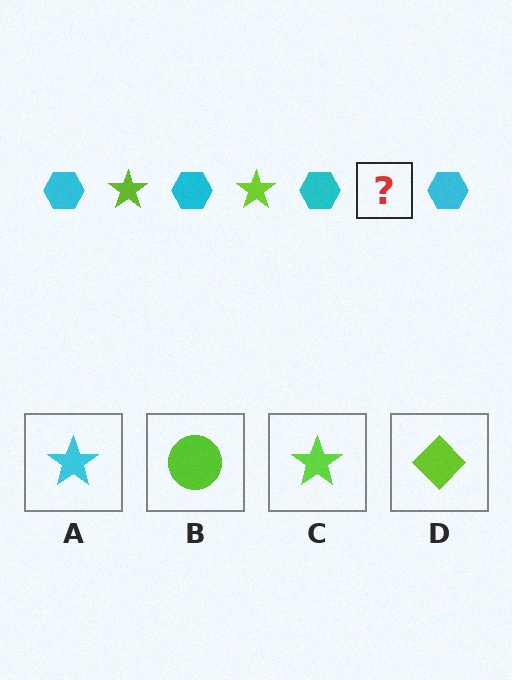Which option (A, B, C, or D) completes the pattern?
C.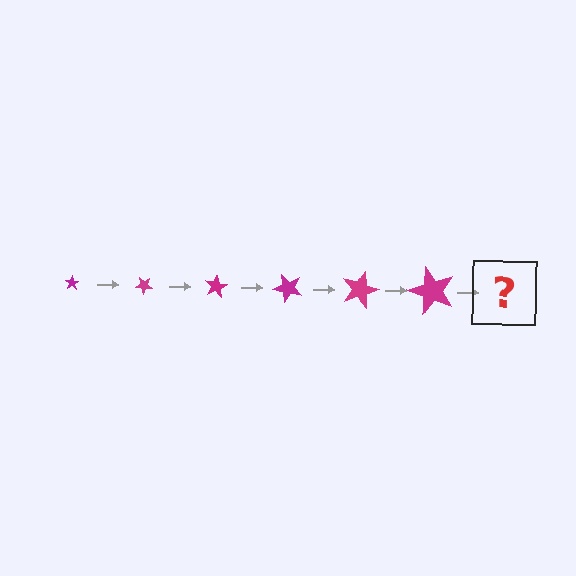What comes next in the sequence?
The next element should be a star, larger than the previous one and rotated 240 degrees from the start.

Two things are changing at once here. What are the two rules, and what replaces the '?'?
The two rules are that the star grows larger each step and it rotates 40 degrees each step. The '?' should be a star, larger than the previous one and rotated 240 degrees from the start.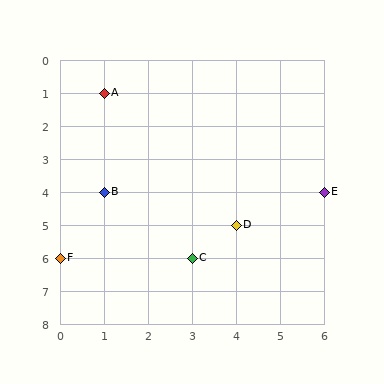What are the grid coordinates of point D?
Point D is at grid coordinates (4, 5).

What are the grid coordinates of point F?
Point F is at grid coordinates (0, 6).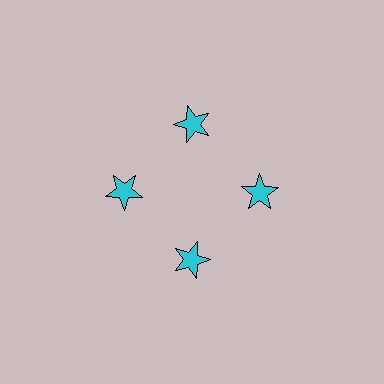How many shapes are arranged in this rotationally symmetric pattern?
There are 4 shapes, arranged in 4 groups of 1.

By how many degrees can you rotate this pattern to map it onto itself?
The pattern maps onto itself every 90 degrees of rotation.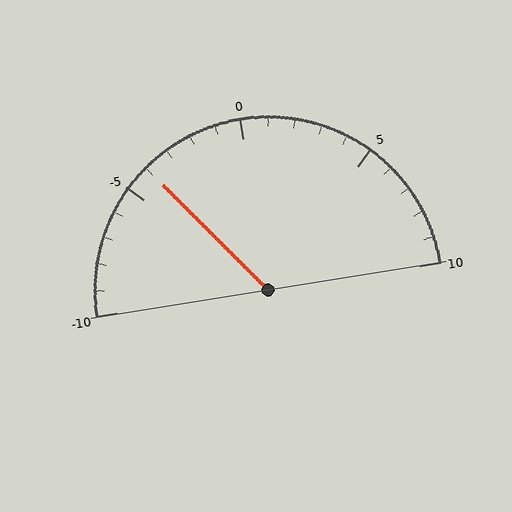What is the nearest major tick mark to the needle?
The nearest major tick mark is -5.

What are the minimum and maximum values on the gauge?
The gauge ranges from -10 to 10.